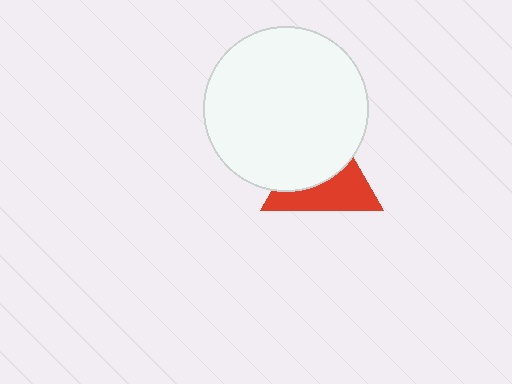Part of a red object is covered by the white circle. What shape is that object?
It is a triangle.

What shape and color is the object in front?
The object in front is a white circle.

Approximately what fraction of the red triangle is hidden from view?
Roughly 52% of the red triangle is hidden behind the white circle.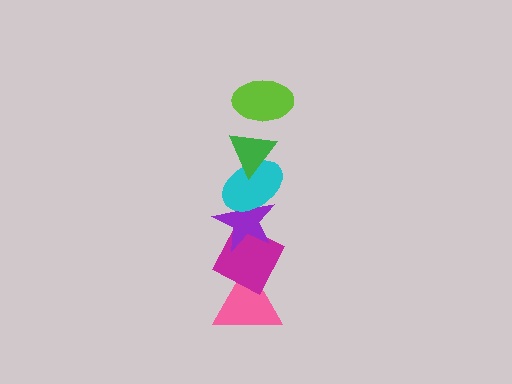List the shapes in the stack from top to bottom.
From top to bottom: the lime ellipse, the green triangle, the cyan ellipse, the purple star, the magenta diamond, the pink triangle.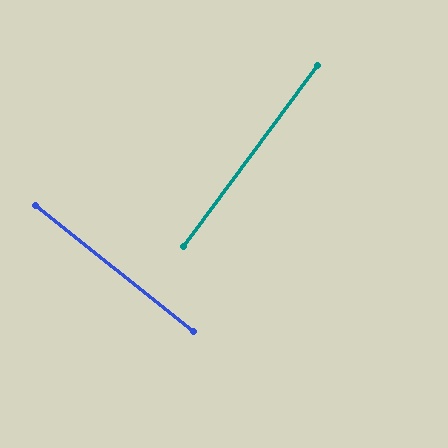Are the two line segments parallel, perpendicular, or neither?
Perpendicular — they meet at approximately 88°.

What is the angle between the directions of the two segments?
Approximately 88 degrees.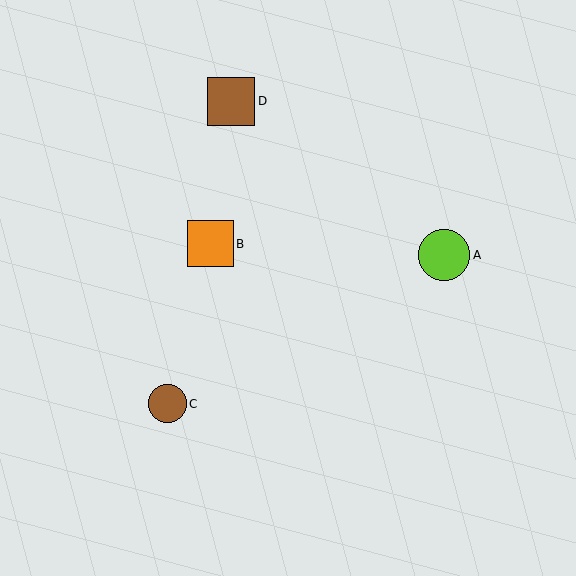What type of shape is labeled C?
Shape C is a brown circle.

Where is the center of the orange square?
The center of the orange square is at (210, 244).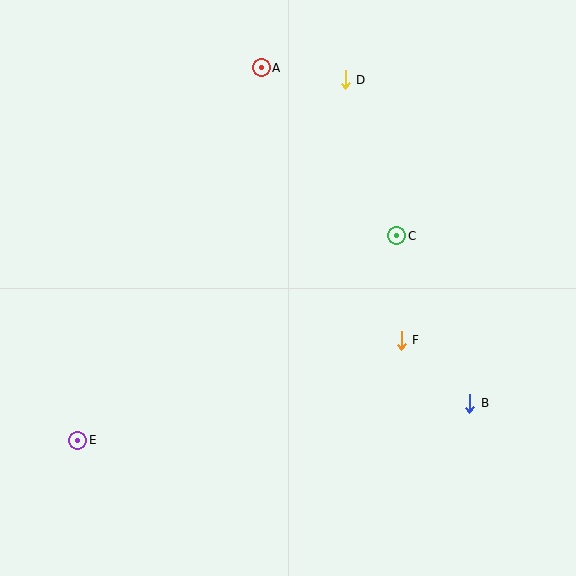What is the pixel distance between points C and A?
The distance between C and A is 216 pixels.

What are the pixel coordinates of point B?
Point B is at (470, 403).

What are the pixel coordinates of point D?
Point D is at (345, 80).